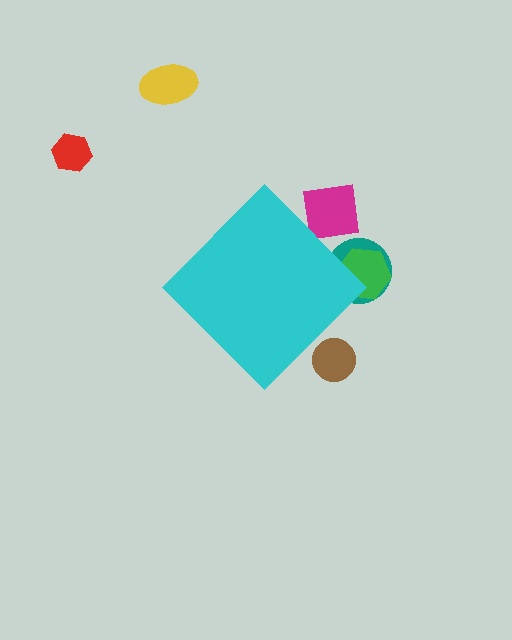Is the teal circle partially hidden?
Yes, the teal circle is partially hidden behind the cyan diamond.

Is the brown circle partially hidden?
Yes, the brown circle is partially hidden behind the cyan diamond.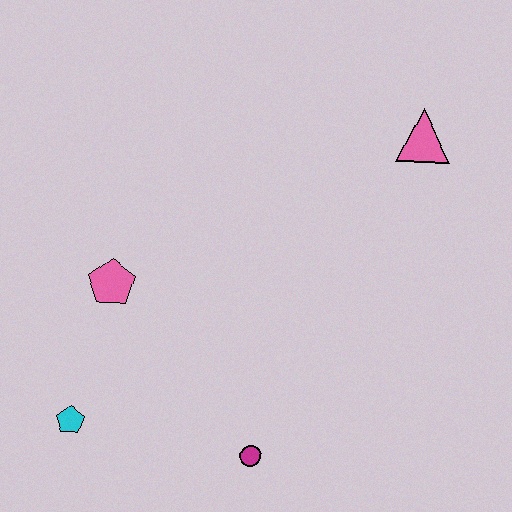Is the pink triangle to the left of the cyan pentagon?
No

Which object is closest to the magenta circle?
The cyan pentagon is closest to the magenta circle.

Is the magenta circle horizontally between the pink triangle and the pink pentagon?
Yes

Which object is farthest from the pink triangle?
The cyan pentagon is farthest from the pink triangle.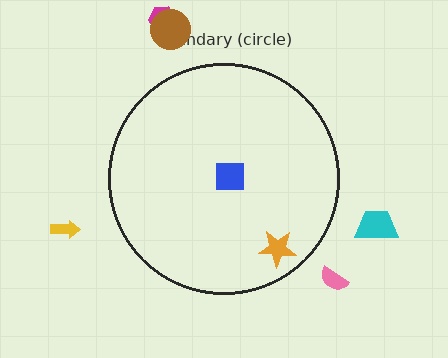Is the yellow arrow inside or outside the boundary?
Outside.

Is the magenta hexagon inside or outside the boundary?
Outside.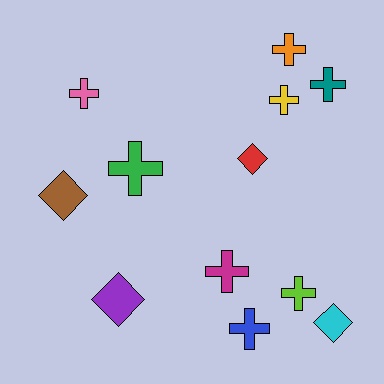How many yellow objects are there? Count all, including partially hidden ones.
There is 1 yellow object.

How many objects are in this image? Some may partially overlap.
There are 12 objects.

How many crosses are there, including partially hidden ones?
There are 8 crosses.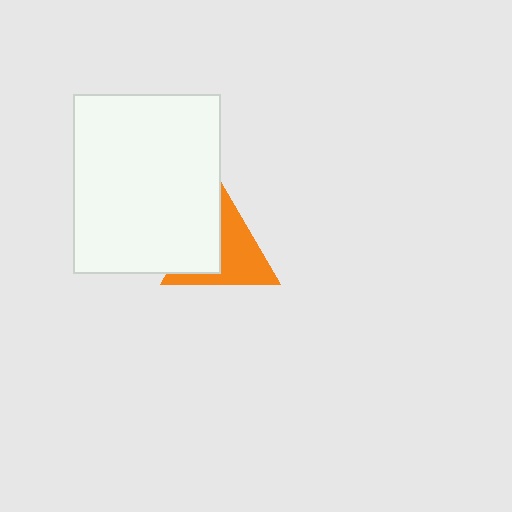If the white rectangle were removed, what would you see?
You would see the complete orange triangle.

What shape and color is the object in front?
The object in front is a white rectangle.